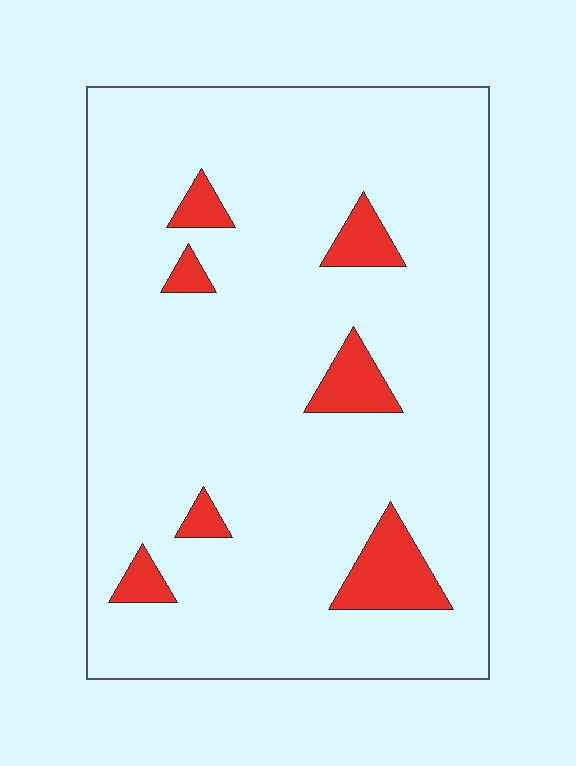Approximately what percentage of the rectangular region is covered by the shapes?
Approximately 10%.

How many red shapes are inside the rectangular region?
7.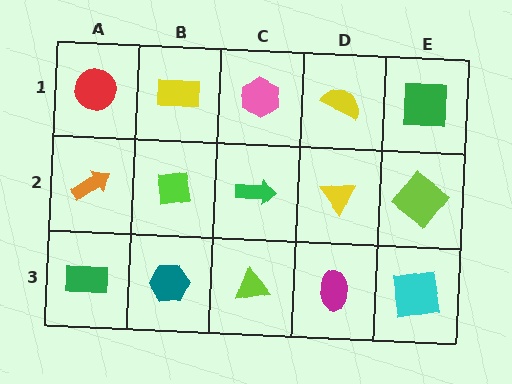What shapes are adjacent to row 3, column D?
A yellow triangle (row 2, column D), a lime triangle (row 3, column C), a cyan square (row 3, column E).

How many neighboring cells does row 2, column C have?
4.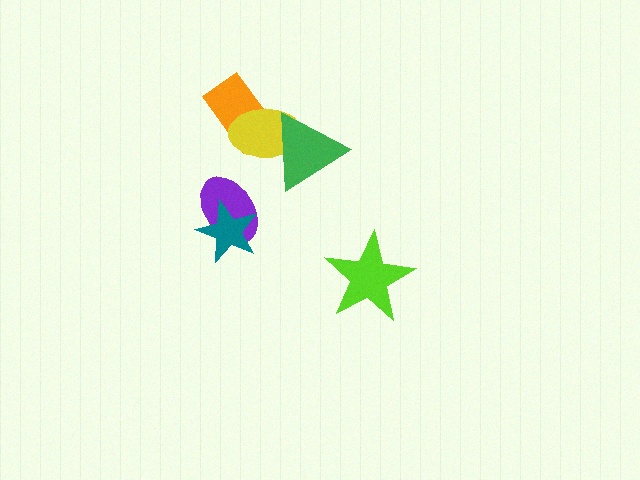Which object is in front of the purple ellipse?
The teal star is in front of the purple ellipse.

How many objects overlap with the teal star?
1 object overlaps with the teal star.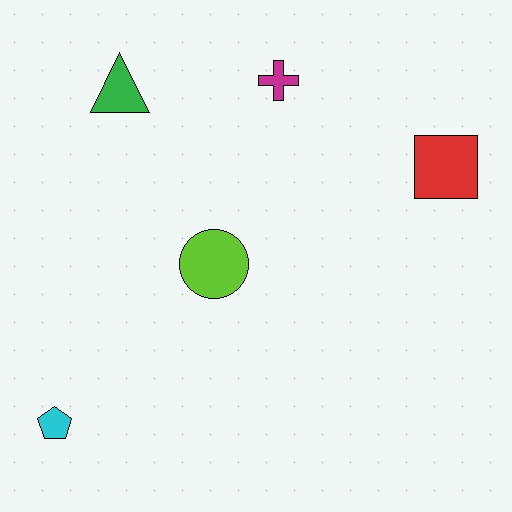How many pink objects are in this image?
There are no pink objects.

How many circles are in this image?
There is 1 circle.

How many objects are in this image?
There are 5 objects.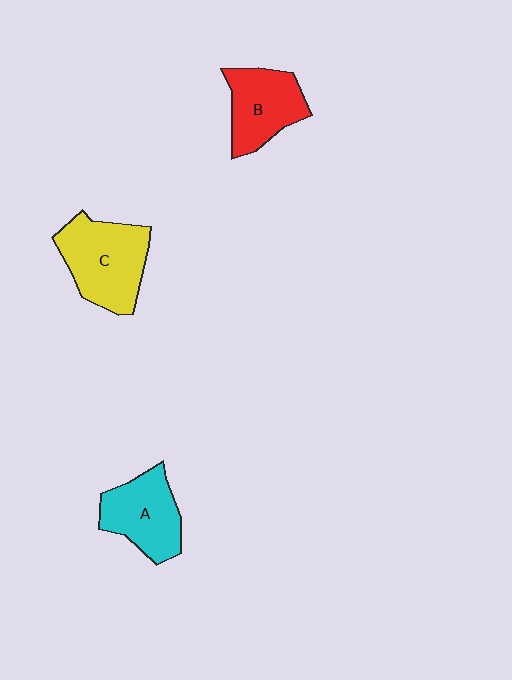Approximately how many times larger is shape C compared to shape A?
Approximately 1.3 times.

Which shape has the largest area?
Shape C (yellow).